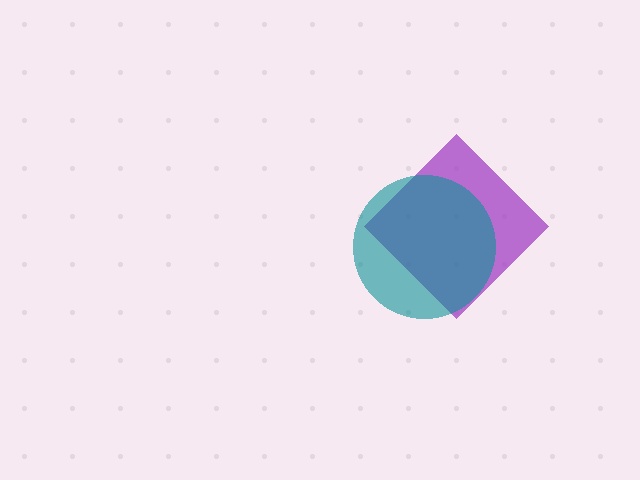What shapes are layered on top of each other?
The layered shapes are: a purple diamond, a teal circle.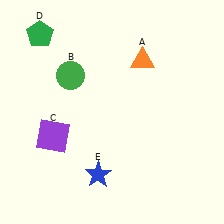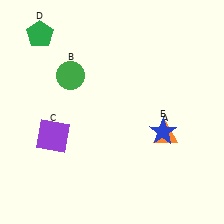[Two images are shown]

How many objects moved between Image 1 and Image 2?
2 objects moved between the two images.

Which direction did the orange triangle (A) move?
The orange triangle (A) moved down.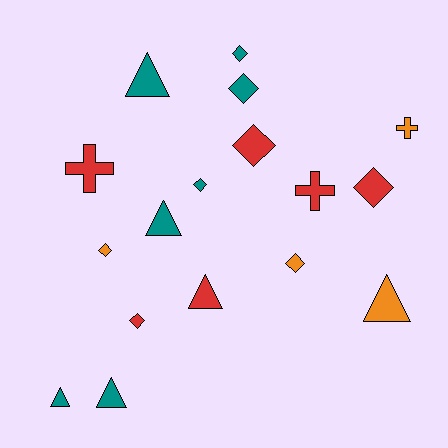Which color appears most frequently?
Teal, with 7 objects.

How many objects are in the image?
There are 17 objects.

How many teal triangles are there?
There are 4 teal triangles.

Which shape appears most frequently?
Diamond, with 8 objects.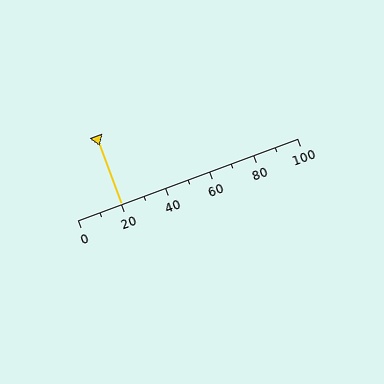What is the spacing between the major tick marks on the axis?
The major ticks are spaced 20 apart.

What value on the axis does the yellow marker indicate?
The marker indicates approximately 20.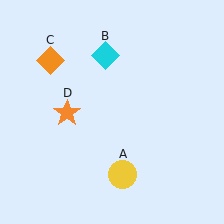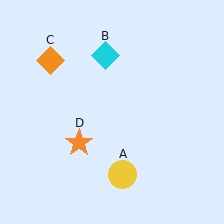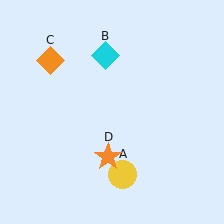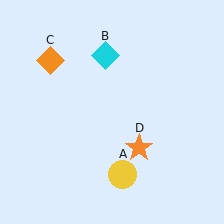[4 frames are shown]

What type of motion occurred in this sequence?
The orange star (object D) rotated counterclockwise around the center of the scene.